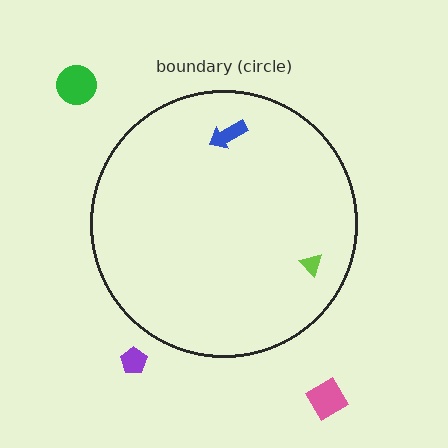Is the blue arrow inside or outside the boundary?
Inside.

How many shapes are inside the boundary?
2 inside, 3 outside.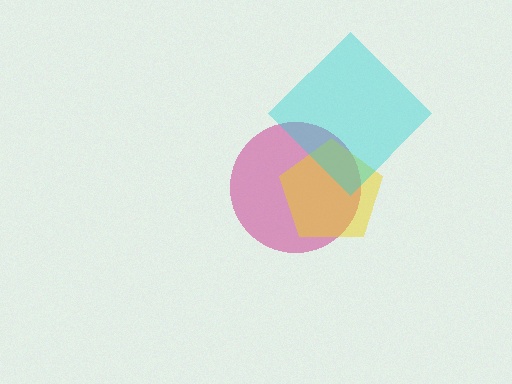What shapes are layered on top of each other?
The layered shapes are: a magenta circle, a yellow pentagon, a cyan diamond.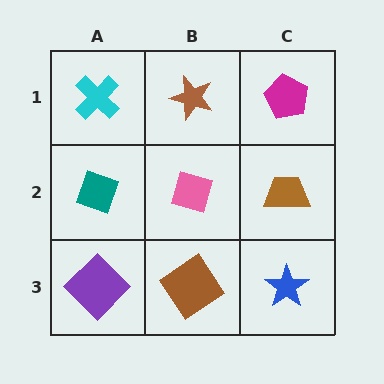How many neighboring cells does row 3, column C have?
2.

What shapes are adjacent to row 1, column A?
A teal diamond (row 2, column A), a brown star (row 1, column B).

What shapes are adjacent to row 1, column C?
A brown trapezoid (row 2, column C), a brown star (row 1, column B).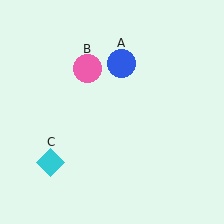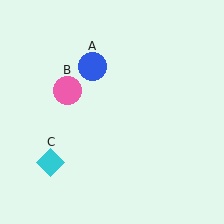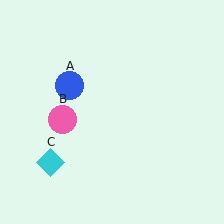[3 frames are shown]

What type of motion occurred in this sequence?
The blue circle (object A), pink circle (object B) rotated counterclockwise around the center of the scene.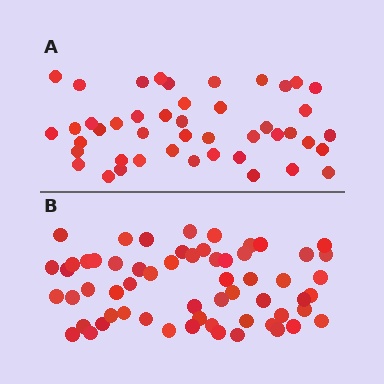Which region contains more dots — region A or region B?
Region B (the bottom region) has more dots.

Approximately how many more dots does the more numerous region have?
Region B has approximately 15 more dots than region A.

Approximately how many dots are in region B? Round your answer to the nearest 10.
About 60 dots.